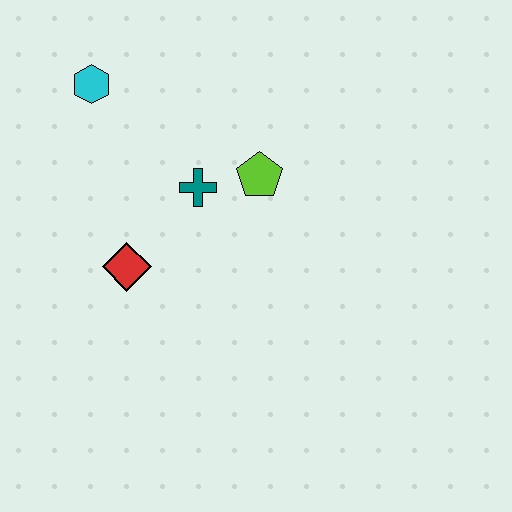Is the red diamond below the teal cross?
Yes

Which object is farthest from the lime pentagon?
The cyan hexagon is farthest from the lime pentagon.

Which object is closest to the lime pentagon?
The teal cross is closest to the lime pentagon.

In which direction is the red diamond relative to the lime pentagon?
The red diamond is to the left of the lime pentagon.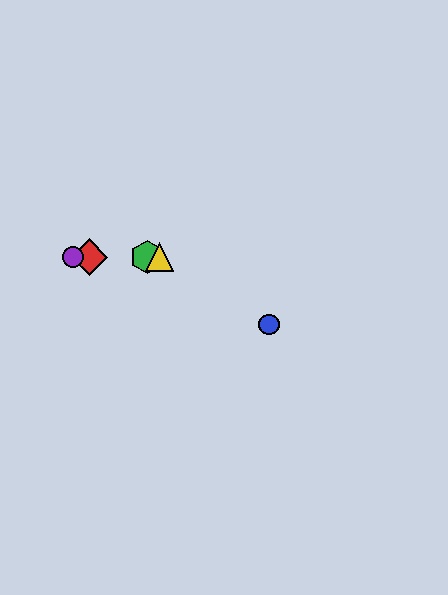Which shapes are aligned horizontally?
The red diamond, the green hexagon, the yellow triangle, the purple circle are aligned horizontally.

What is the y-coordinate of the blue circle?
The blue circle is at y≈324.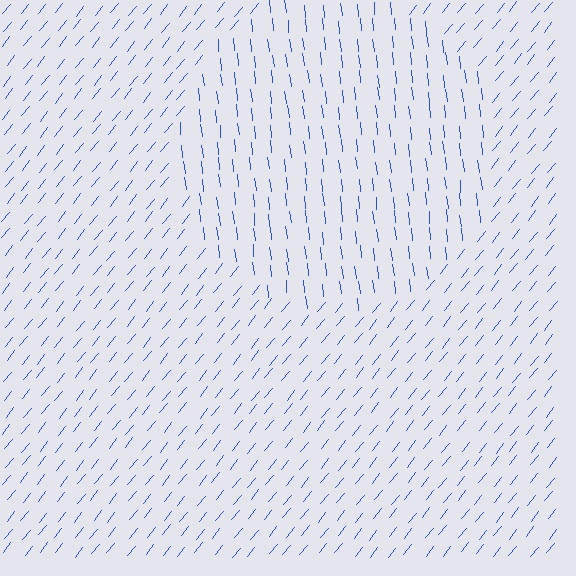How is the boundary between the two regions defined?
The boundary is defined purely by a change in line orientation (approximately 45 degrees difference). All lines are the same color and thickness.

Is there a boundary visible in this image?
Yes, there is a texture boundary formed by a change in line orientation.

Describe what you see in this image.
The image is filled with small blue line segments. A circle region in the image has lines oriented differently from the surrounding lines, creating a visible texture boundary.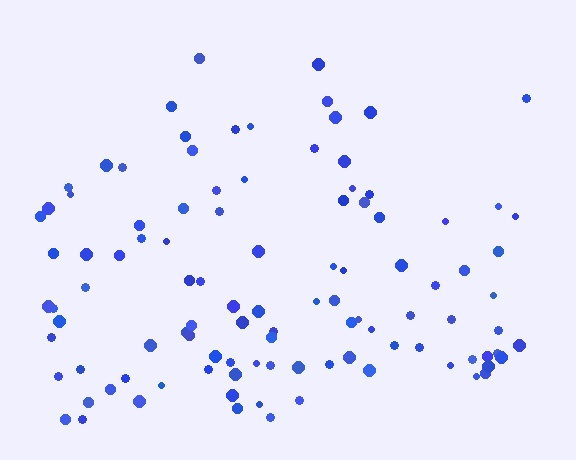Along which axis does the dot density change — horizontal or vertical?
Vertical.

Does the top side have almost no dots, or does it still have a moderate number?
Still a moderate number, just noticeably fewer than the bottom.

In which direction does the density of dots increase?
From top to bottom, with the bottom side densest.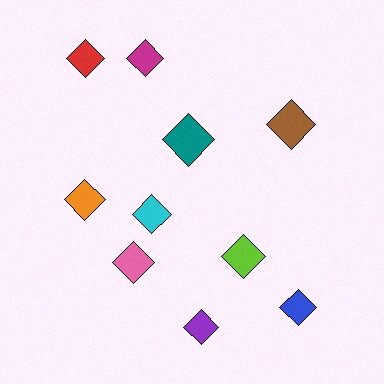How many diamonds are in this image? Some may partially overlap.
There are 10 diamonds.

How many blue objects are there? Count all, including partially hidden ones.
There is 1 blue object.